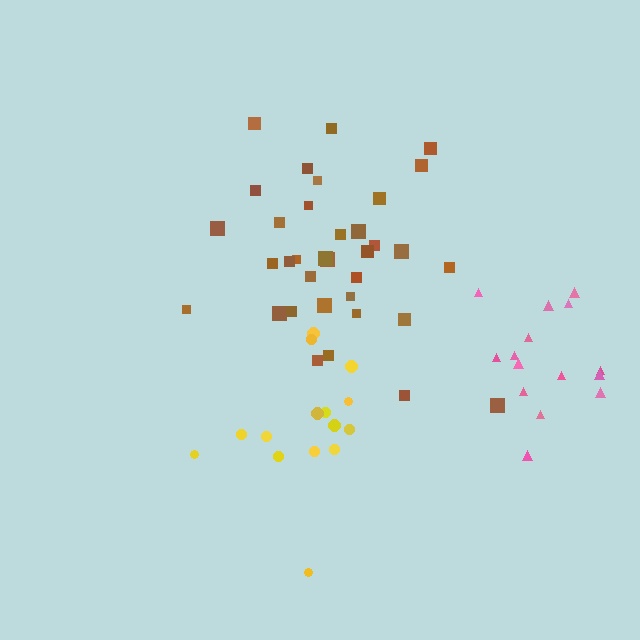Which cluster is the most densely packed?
Brown.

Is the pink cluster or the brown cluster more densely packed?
Brown.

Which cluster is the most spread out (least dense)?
Yellow.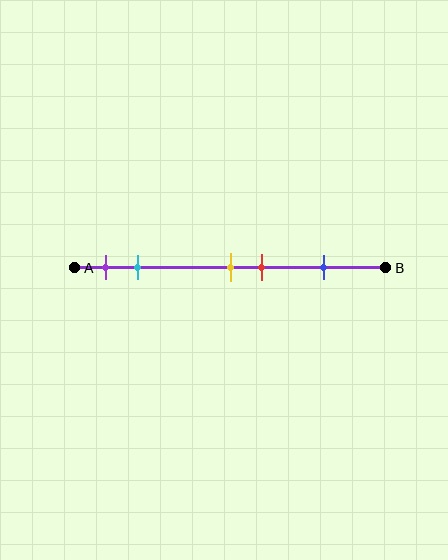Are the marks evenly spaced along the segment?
No, the marks are not evenly spaced.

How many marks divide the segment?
There are 5 marks dividing the segment.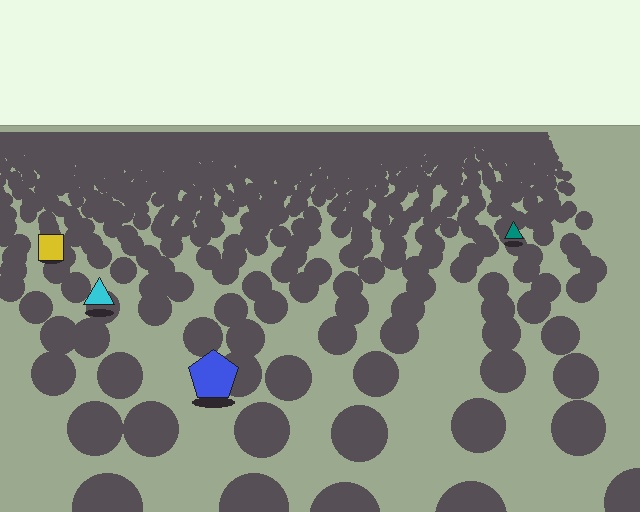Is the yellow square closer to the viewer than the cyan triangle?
No. The cyan triangle is closer — you can tell from the texture gradient: the ground texture is coarser near it.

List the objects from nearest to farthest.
From nearest to farthest: the blue pentagon, the cyan triangle, the yellow square, the teal triangle.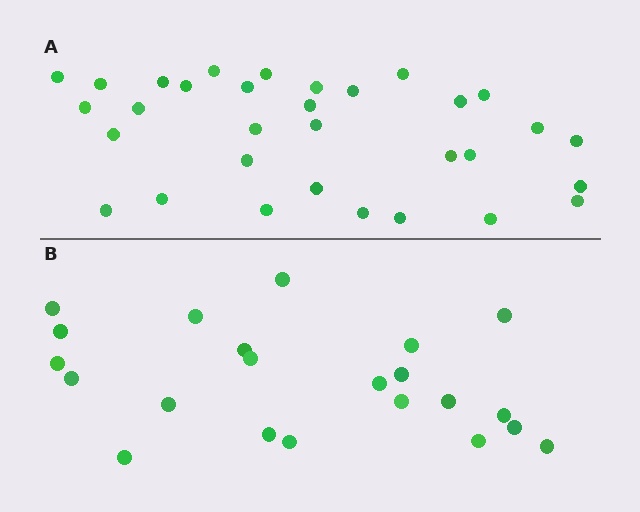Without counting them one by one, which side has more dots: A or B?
Region A (the top region) has more dots.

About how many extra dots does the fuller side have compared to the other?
Region A has roughly 10 or so more dots than region B.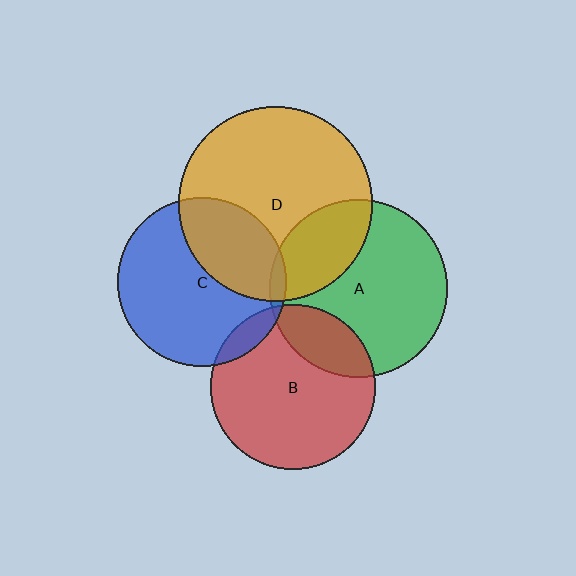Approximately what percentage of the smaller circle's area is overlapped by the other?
Approximately 5%.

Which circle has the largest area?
Circle D (orange).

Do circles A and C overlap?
Yes.